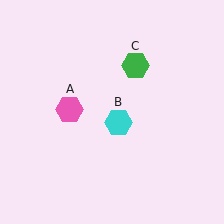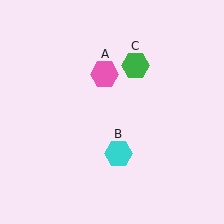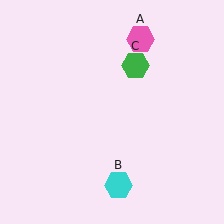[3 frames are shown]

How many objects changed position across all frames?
2 objects changed position: pink hexagon (object A), cyan hexagon (object B).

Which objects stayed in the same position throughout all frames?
Green hexagon (object C) remained stationary.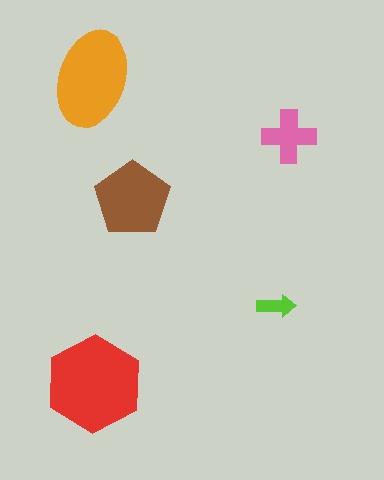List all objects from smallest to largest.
The lime arrow, the pink cross, the brown pentagon, the orange ellipse, the red hexagon.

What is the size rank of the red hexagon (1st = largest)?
1st.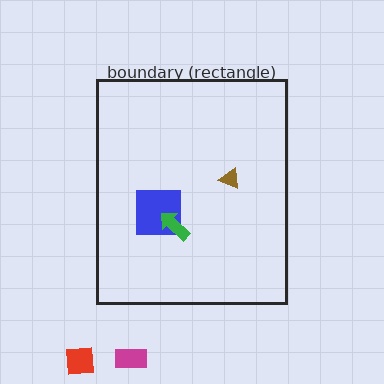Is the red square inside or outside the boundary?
Outside.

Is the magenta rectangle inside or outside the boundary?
Outside.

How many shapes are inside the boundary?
3 inside, 2 outside.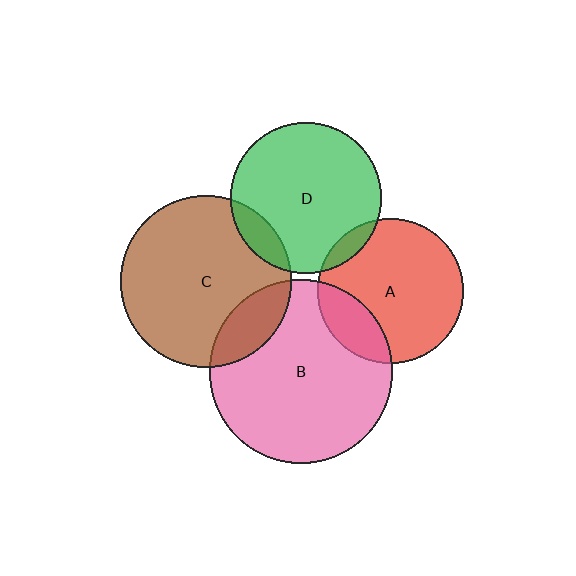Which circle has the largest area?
Circle B (pink).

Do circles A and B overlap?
Yes.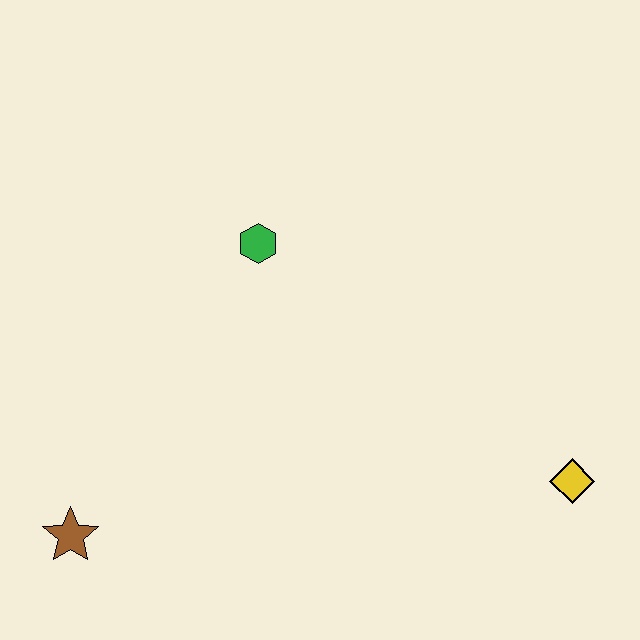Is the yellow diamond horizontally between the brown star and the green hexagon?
No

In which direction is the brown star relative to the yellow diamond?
The brown star is to the left of the yellow diamond.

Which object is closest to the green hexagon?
The brown star is closest to the green hexagon.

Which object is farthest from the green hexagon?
The yellow diamond is farthest from the green hexagon.